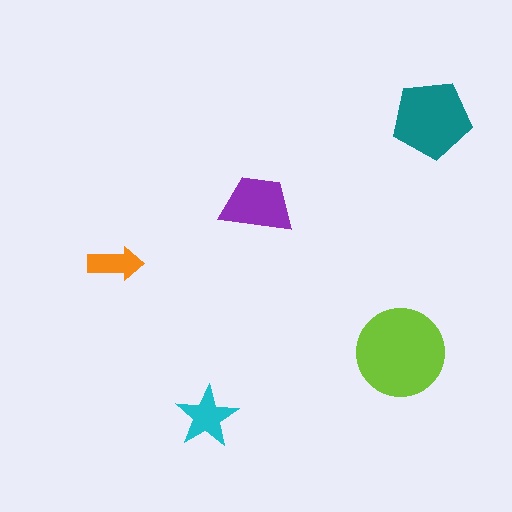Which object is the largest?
The lime circle.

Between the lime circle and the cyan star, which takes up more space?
The lime circle.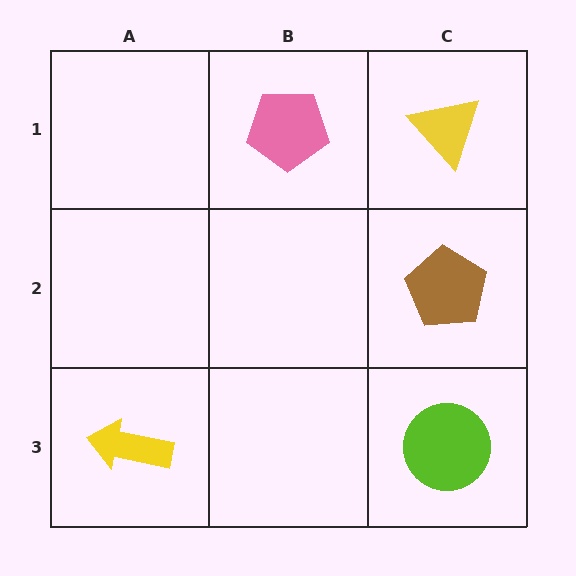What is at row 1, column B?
A pink pentagon.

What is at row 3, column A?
A yellow arrow.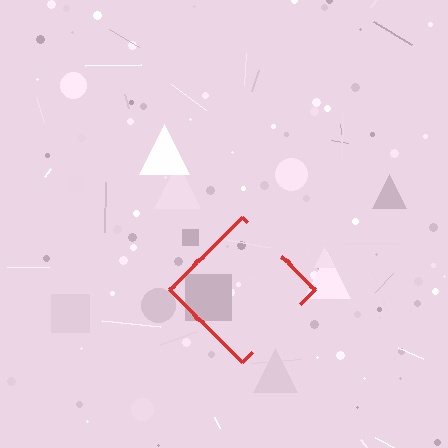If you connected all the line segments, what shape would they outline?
They would outline a diamond.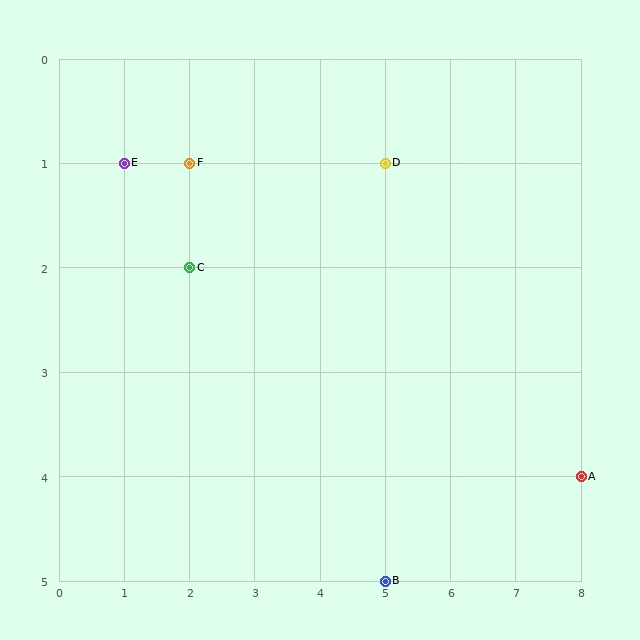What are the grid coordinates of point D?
Point D is at grid coordinates (5, 1).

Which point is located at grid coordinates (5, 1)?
Point D is at (5, 1).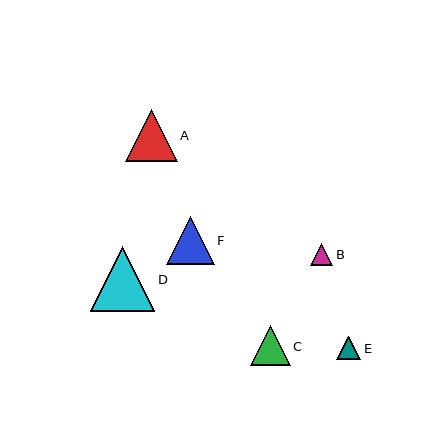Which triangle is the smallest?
Triangle B is the smallest with a size of approximately 23 pixels.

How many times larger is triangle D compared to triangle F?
Triangle D is approximately 1.3 times the size of triangle F.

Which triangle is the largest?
Triangle D is the largest with a size of approximately 64 pixels.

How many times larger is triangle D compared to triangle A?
Triangle D is approximately 1.2 times the size of triangle A.